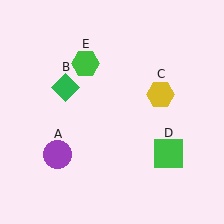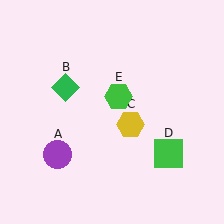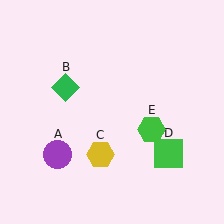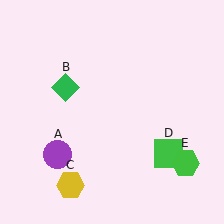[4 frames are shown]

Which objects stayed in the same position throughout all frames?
Purple circle (object A) and green diamond (object B) and green square (object D) remained stationary.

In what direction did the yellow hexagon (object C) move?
The yellow hexagon (object C) moved down and to the left.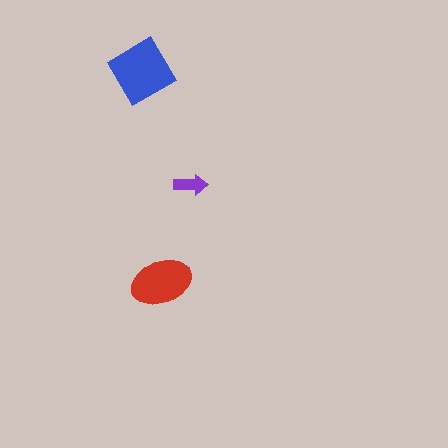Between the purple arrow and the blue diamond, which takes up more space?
The blue diamond.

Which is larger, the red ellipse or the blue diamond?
The blue diamond.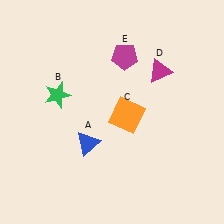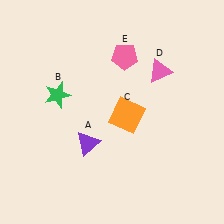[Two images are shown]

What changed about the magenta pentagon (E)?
In Image 1, E is magenta. In Image 2, it changed to pink.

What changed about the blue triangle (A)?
In Image 1, A is blue. In Image 2, it changed to purple.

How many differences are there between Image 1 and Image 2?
There are 3 differences between the two images.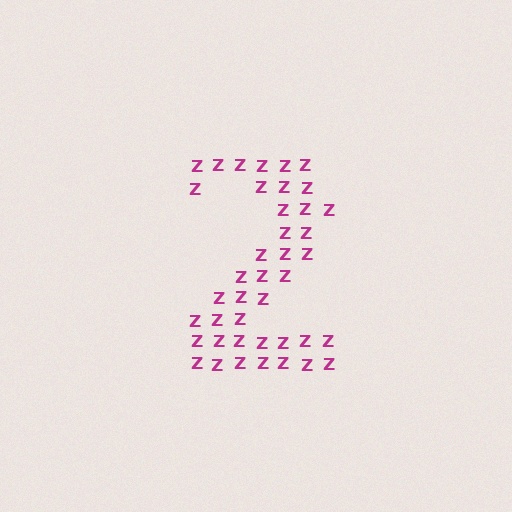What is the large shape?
The large shape is the digit 2.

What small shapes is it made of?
It is made of small letter Z's.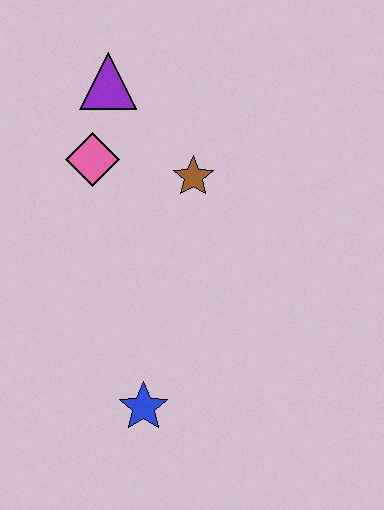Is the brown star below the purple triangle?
Yes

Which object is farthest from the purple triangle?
The blue star is farthest from the purple triangle.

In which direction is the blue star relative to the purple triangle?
The blue star is below the purple triangle.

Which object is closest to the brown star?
The pink diamond is closest to the brown star.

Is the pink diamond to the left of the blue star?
Yes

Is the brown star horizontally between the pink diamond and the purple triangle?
No